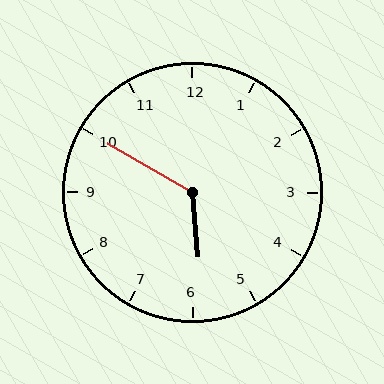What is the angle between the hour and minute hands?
Approximately 125 degrees.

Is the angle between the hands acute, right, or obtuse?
It is obtuse.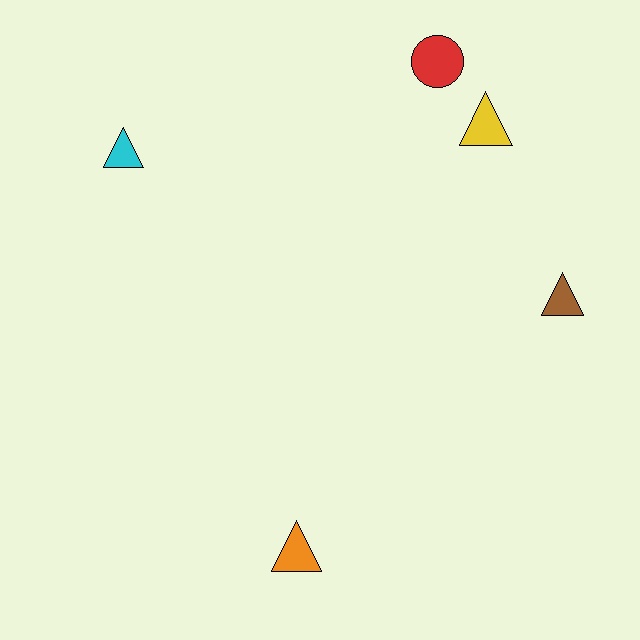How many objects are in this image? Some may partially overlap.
There are 5 objects.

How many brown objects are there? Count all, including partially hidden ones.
There is 1 brown object.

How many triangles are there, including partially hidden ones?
There are 4 triangles.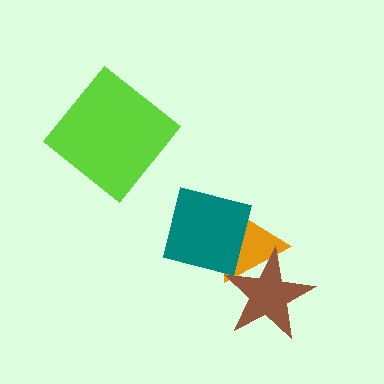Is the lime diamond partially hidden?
No, no other shape covers it.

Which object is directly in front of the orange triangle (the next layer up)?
The brown star is directly in front of the orange triangle.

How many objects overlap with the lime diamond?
0 objects overlap with the lime diamond.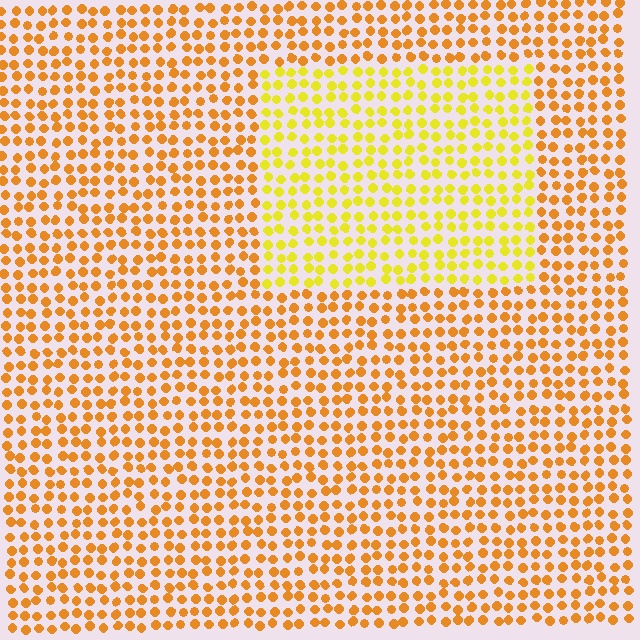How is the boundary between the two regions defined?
The boundary is defined purely by a slight shift in hue (about 29 degrees). Spacing, size, and orientation are identical on both sides.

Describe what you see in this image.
The image is filled with small orange elements in a uniform arrangement. A rectangle-shaped region is visible where the elements are tinted to a slightly different hue, forming a subtle color boundary.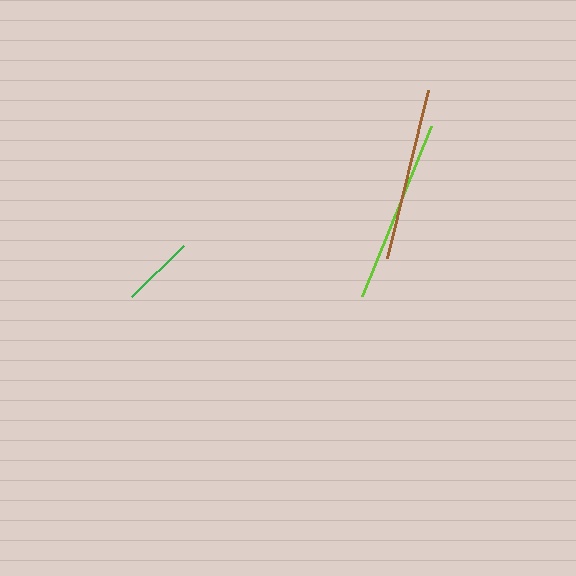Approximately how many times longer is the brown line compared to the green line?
The brown line is approximately 2.4 times the length of the green line.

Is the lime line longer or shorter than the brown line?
The lime line is longer than the brown line.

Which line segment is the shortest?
The green line is the shortest at approximately 72 pixels.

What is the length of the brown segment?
The brown segment is approximately 173 pixels long.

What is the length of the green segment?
The green segment is approximately 72 pixels long.